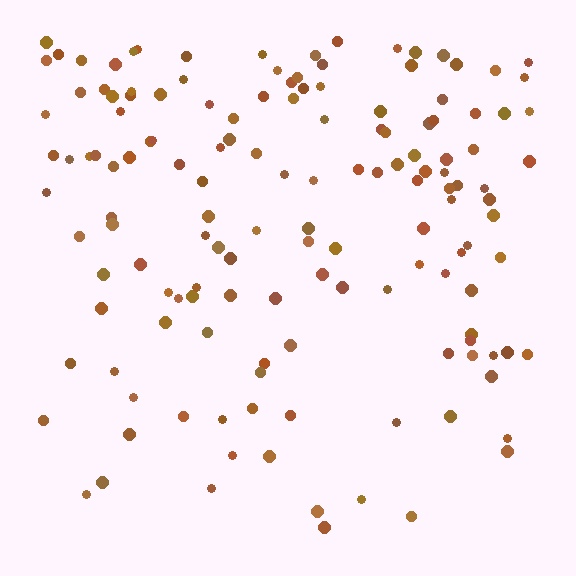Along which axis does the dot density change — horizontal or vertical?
Vertical.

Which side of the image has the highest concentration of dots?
The top.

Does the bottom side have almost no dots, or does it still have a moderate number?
Still a moderate number, just noticeably fewer than the top.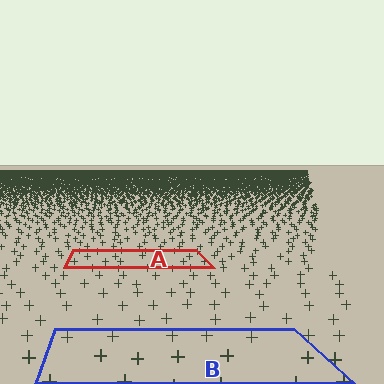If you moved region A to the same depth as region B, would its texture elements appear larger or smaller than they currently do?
They would appear larger. At a closer depth, the same texture elements are projected at a bigger on-screen size.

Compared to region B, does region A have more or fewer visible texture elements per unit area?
Region A has more texture elements per unit area — they are packed more densely because it is farther away.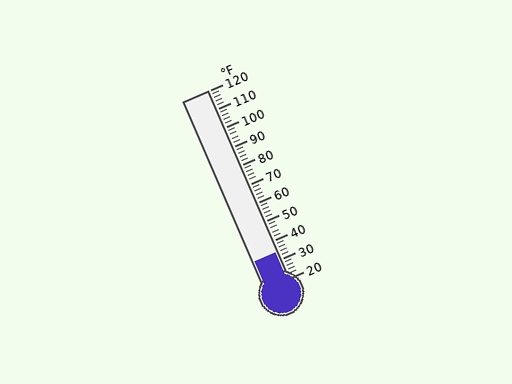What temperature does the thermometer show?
The thermometer shows approximately 34°F.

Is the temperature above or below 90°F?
The temperature is below 90°F.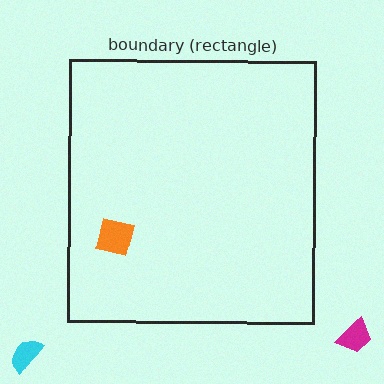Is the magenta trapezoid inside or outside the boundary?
Outside.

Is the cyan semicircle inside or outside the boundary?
Outside.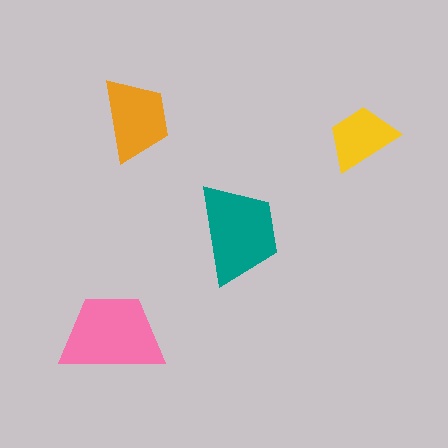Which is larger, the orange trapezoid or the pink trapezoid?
The pink one.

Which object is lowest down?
The pink trapezoid is bottommost.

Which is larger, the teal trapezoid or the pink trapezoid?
The pink one.